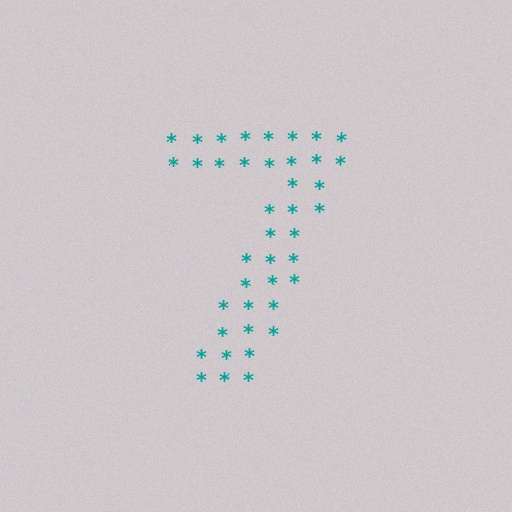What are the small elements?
The small elements are asterisks.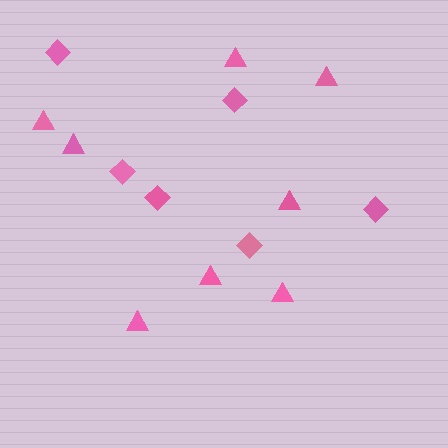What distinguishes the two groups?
There are 2 groups: one group of triangles (8) and one group of diamonds (6).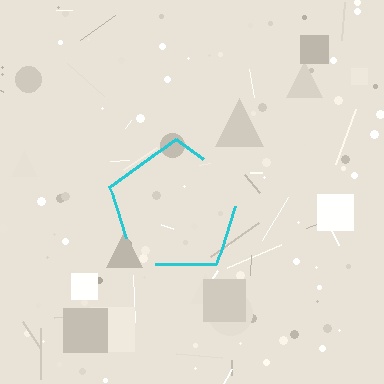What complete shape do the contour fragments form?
The contour fragments form a pentagon.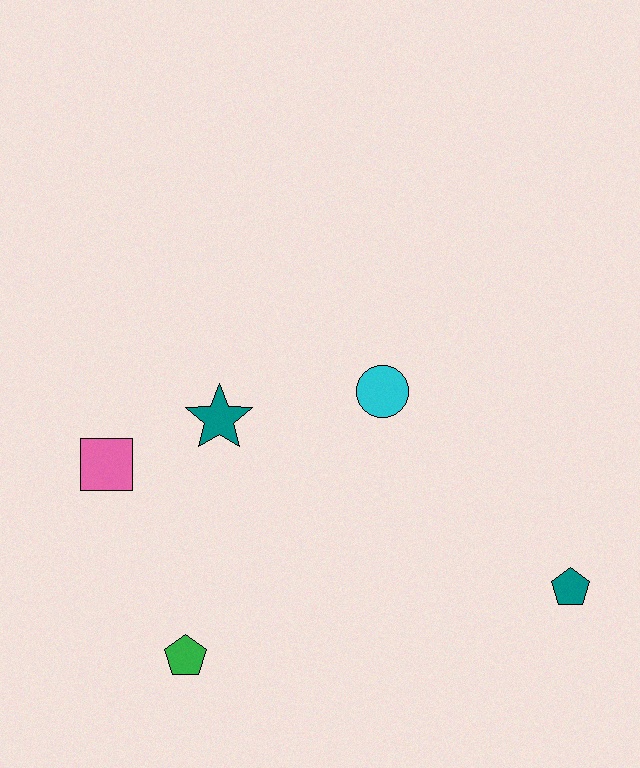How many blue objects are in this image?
There are no blue objects.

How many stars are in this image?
There is 1 star.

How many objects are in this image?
There are 5 objects.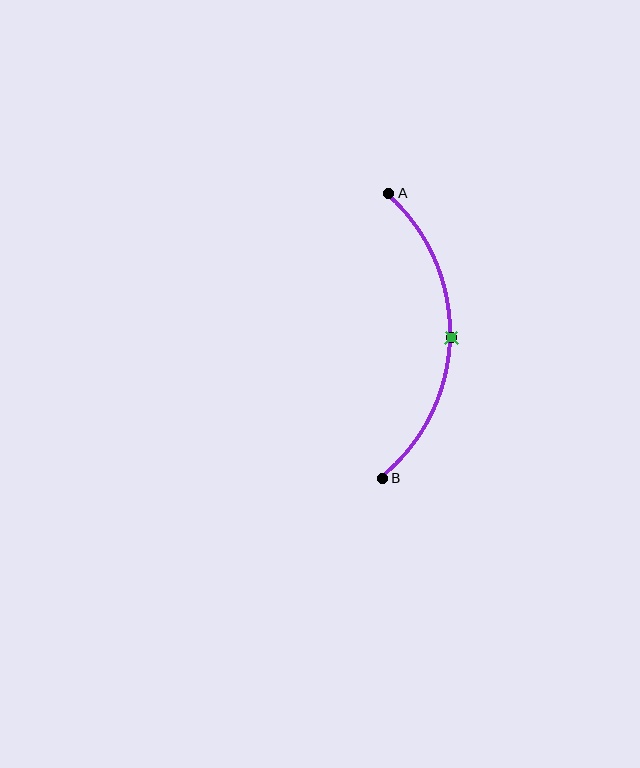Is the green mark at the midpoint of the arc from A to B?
Yes. The green mark lies on the arc at equal arc-length from both A and B — it is the arc midpoint.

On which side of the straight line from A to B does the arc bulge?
The arc bulges to the right of the straight line connecting A and B.